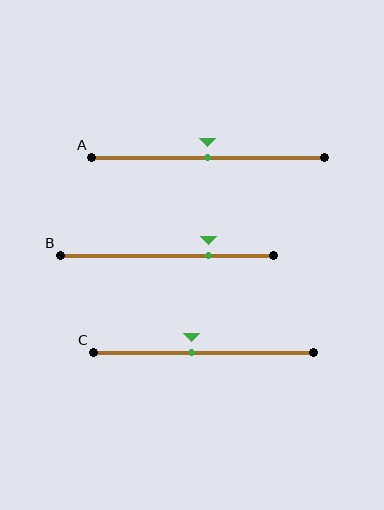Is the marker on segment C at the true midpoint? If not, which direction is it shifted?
No, the marker on segment C is shifted to the left by about 6% of the segment length.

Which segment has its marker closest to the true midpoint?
Segment A has its marker closest to the true midpoint.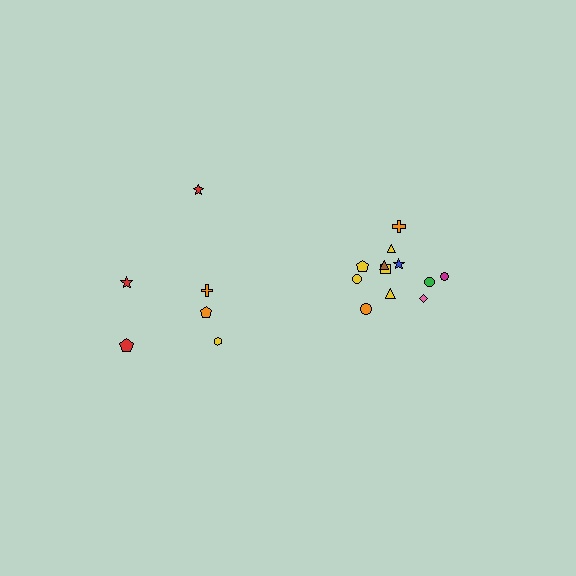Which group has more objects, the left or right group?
The right group.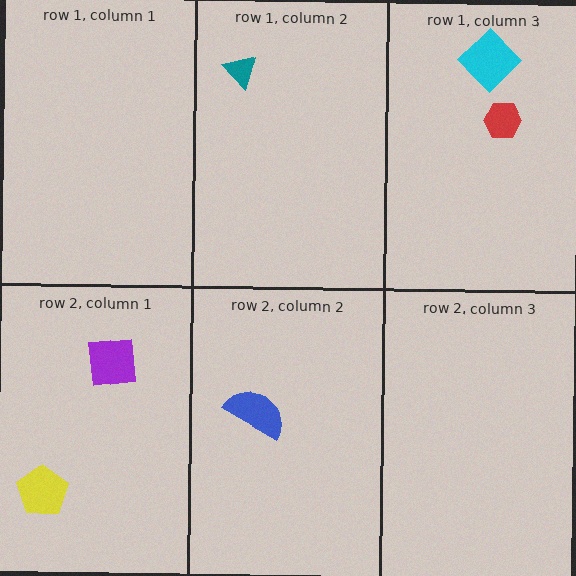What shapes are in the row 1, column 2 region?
The teal triangle.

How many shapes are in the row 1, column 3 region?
2.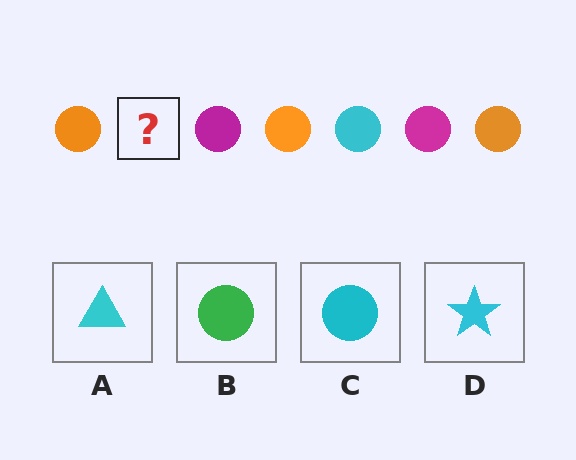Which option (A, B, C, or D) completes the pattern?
C.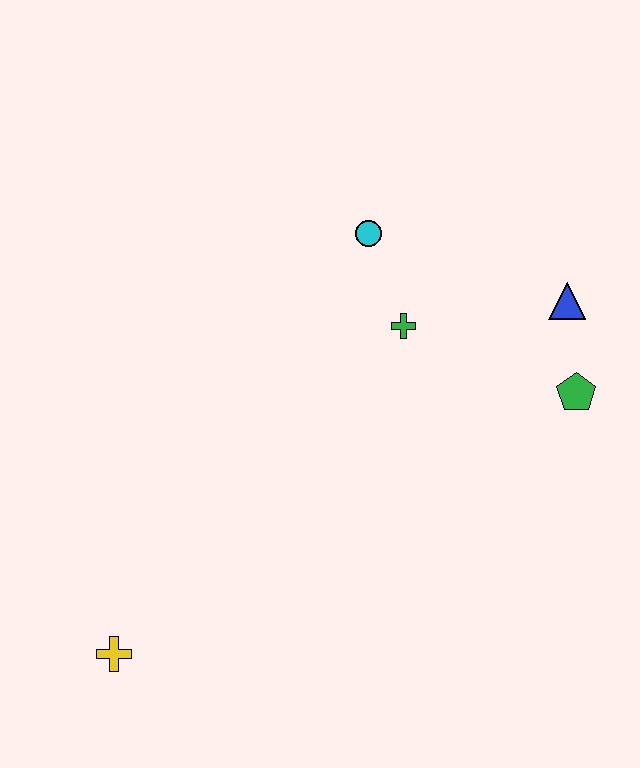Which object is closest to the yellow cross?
The green cross is closest to the yellow cross.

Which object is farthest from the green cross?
The yellow cross is farthest from the green cross.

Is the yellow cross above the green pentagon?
No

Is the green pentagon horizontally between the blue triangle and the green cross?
No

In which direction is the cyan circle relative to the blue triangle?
The cyan circle is to the left of the blue triangle.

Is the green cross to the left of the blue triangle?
Yes